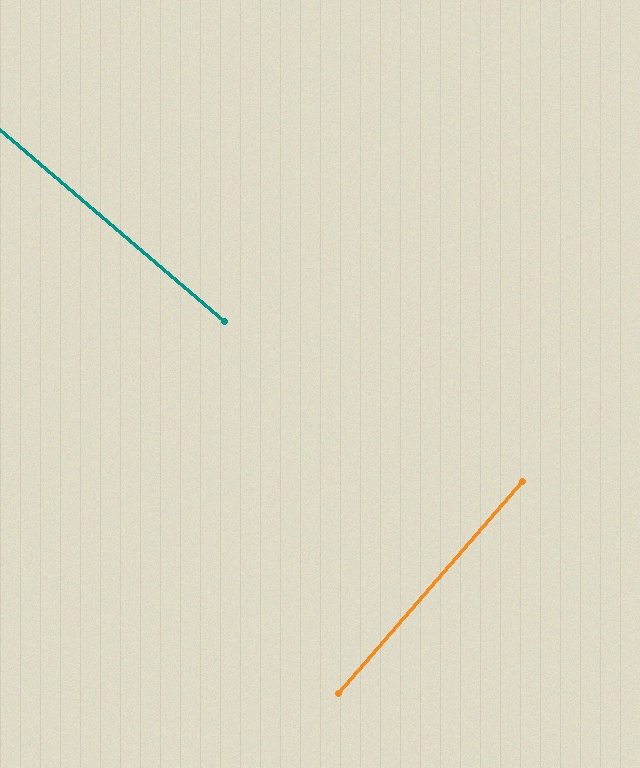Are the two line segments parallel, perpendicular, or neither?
Perpendicular — they meet at approximately 89°.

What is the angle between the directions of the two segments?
Approximately 89 degrees.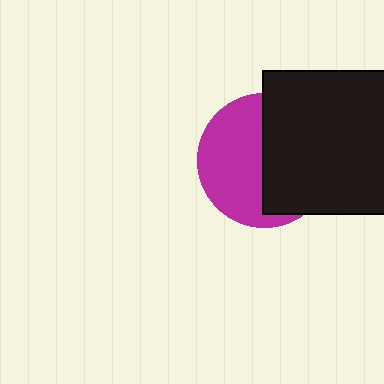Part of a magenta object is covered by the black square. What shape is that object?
It is a circle.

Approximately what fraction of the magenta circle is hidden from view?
Roughly 50% of the magenta circle is hidden behind the black square.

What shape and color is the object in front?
The object in front is a black square.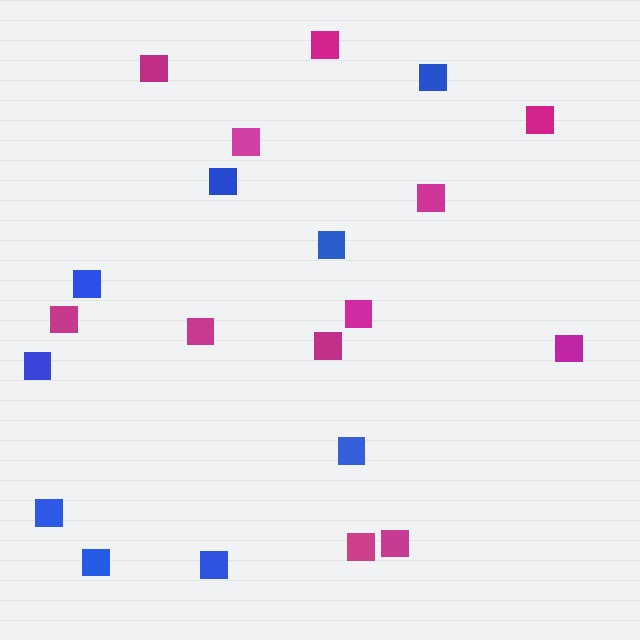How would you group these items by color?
There are 2 groups: one group of blue squares (9) and one group of magenta squares (12).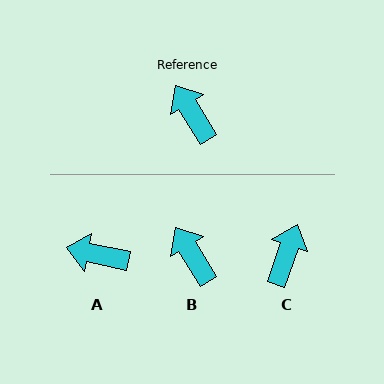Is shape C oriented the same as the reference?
No, it is off by about 51 degrees.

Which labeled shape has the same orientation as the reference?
B.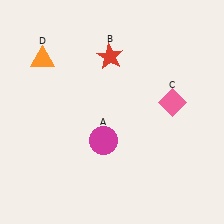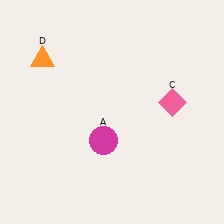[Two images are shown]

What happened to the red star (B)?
The red star (B) was removed in Image 2. It was in the top-left area of Image 1.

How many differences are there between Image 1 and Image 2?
There is 1 difference between the two images.